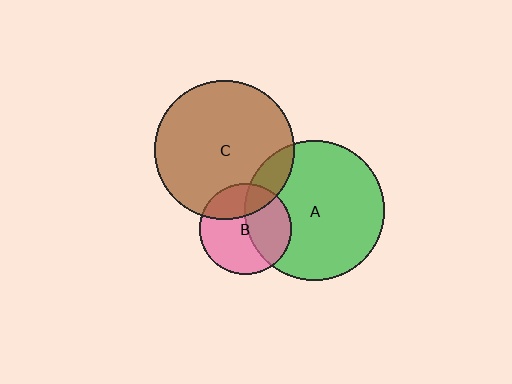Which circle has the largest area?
Circle A (green).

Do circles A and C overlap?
Yes.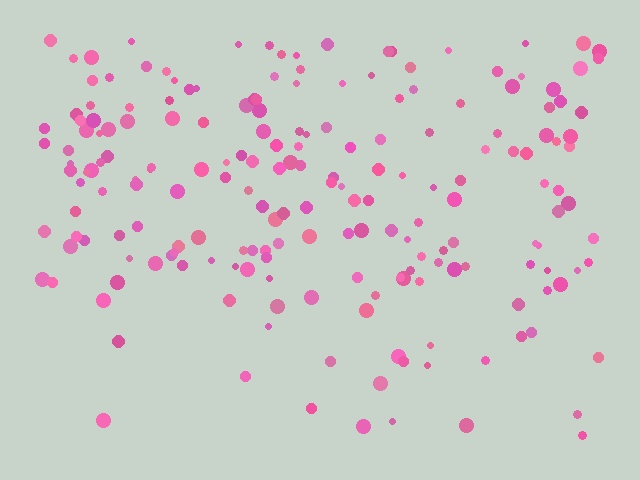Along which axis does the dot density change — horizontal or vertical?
Vertical.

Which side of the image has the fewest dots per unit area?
The bottom.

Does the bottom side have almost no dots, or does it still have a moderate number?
Still a moderate number, just noticeably fewer than the top.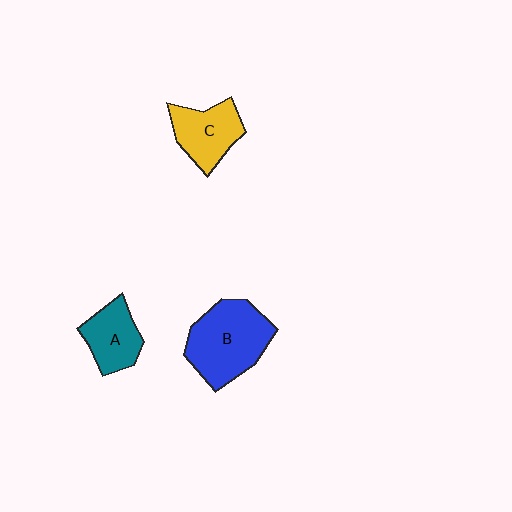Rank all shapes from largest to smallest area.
From largest to smallest: B (blue), C (yellow), A (teal).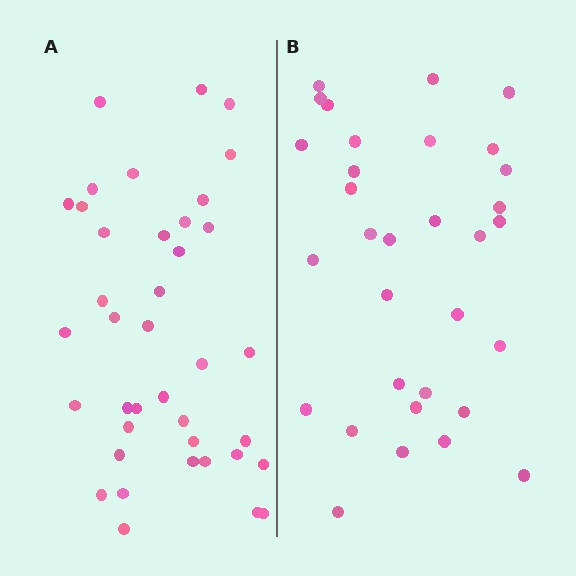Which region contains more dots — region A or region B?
Region A (the left region) has more dots.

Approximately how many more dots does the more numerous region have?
Region A has roughly 8 or so more dots than region B.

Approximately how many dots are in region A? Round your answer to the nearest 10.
About 40 dots. (The exact count is 39, which rounds to 40.)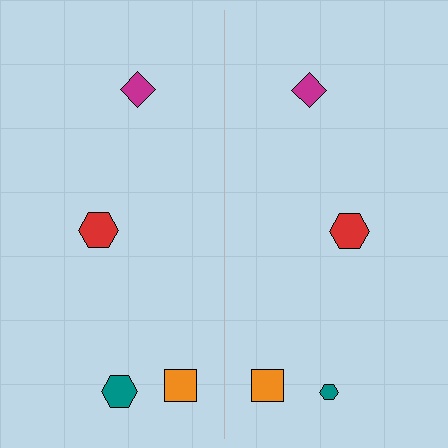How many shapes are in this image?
There are 8 shapes in this image.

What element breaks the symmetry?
The teal hexagon on the right side has a different size than its mirror counterpart.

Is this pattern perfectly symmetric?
No, the pattern is not perfectly symmetric. The teal hexagon on the right side has a different size than its mirror counterpart.